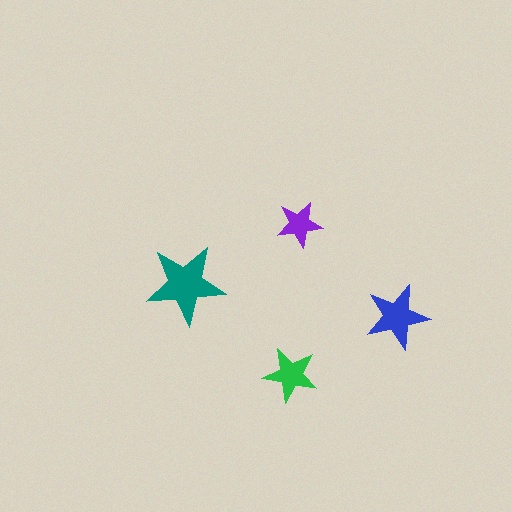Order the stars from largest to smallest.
the teal one, the blue one, the green one, the purple one.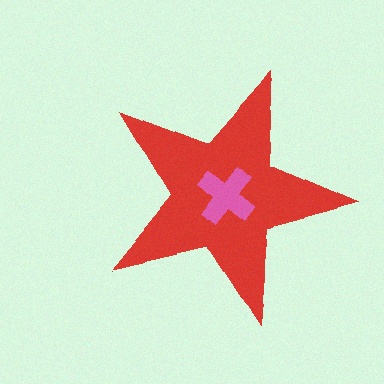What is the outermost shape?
The red star.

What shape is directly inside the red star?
The pink cross.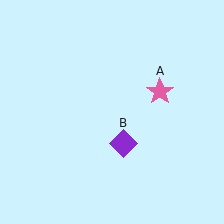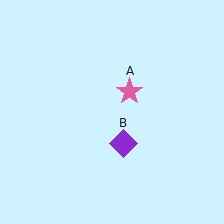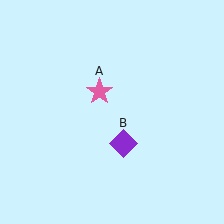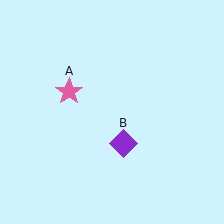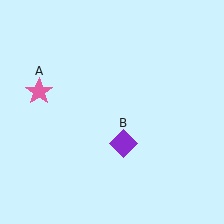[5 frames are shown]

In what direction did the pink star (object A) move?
The pink star (object A) moved left.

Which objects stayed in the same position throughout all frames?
Purple diamond (object B) remained stationary.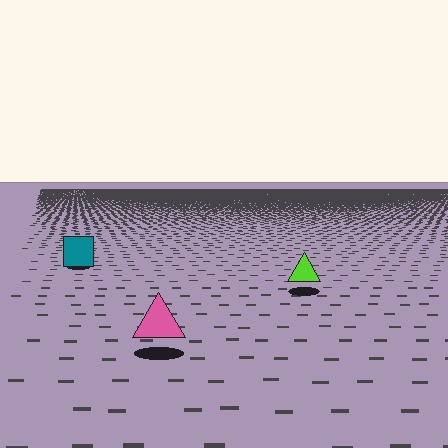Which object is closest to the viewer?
The pink triangle is closest. The texture marks near it are larger and more spread out.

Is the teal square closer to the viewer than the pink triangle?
No. The pink triangle is closer — you can tell from the texture gradient: the ground texture is coarser near it.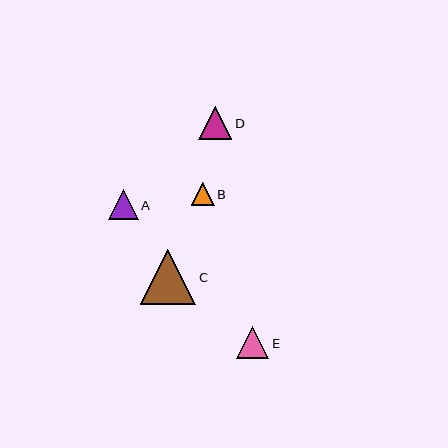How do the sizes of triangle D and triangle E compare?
Triangle D and triangle E are approximately the same size.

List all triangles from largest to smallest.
From largest to smallest: C, D, E, A, B.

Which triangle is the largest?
Triangle C is the largest with a size of approximately 55 pixels.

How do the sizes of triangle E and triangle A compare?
Triangle E and triangle A are approximately the same size.